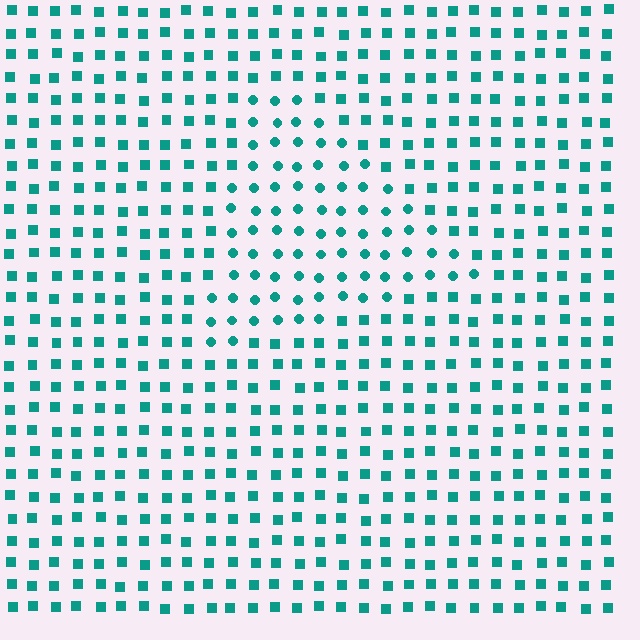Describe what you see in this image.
The image is filled with small teal elements arranged in a uniform grid. A triangle-shaped region contains circles, while the surrounding area contains squares. The boundary is defined purely by the change in element shape.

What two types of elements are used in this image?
The image uses circles inside the triangle region and squares outside it.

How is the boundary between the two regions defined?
The boundary is defined by a change in element shape: circles inside vs. squares outside. All elements share the same color and spacing.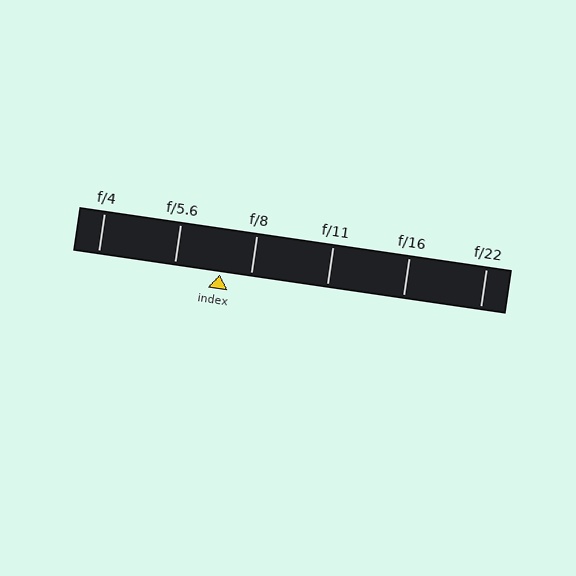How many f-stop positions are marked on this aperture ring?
There are 6 f-stop positions marked.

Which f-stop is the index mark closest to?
The index mark is closest to f/8.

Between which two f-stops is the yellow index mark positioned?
The index mark is between f/5.6 and f/8.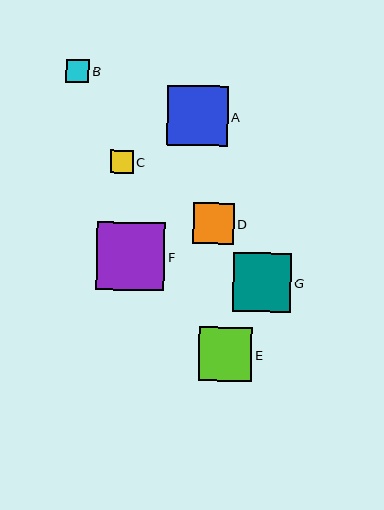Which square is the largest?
Square F is the largest with a size of approximately 68 pixels.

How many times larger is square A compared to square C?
Square A is approximately 2.6 times the size of square C.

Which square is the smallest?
Square B is the smallest with a size of approximately 23 pixels.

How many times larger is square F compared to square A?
Square F is approximately 1.1 times the size of square A.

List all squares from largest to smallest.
From largest to smallest: F, A, G, E, D, C, B.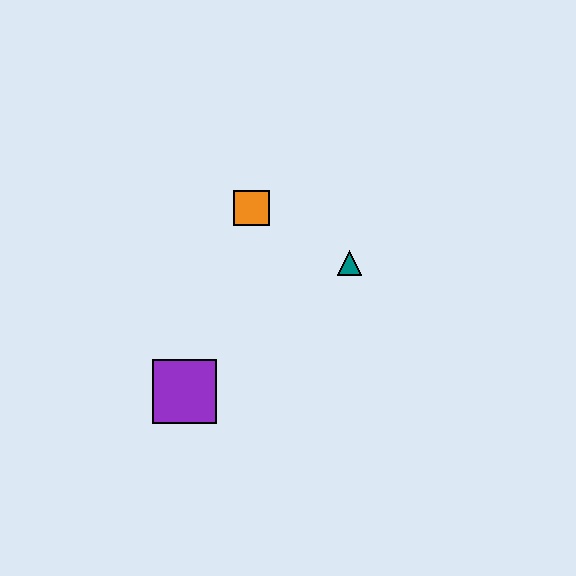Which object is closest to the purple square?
The orange square is closest to the purple square.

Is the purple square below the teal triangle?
Yes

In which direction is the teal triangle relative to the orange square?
The teal triangle is to the right of the orange square.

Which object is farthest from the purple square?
The teal triangle is farthest from the purple square.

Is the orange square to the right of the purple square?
Yes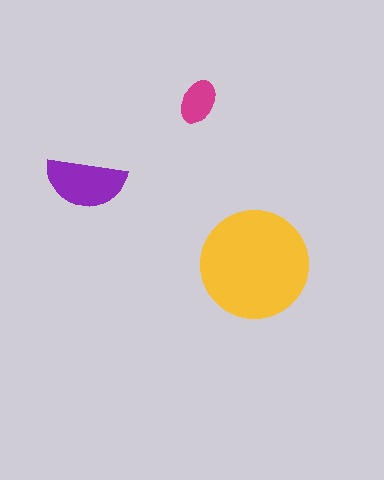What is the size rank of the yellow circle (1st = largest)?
1st.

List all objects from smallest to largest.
The magenta ellipse, the purple semicircle, the yellow circle.